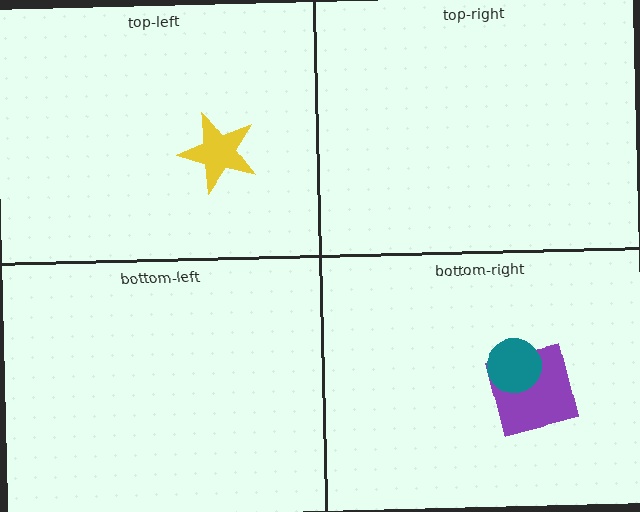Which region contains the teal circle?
The bottom-right region.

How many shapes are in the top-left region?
1.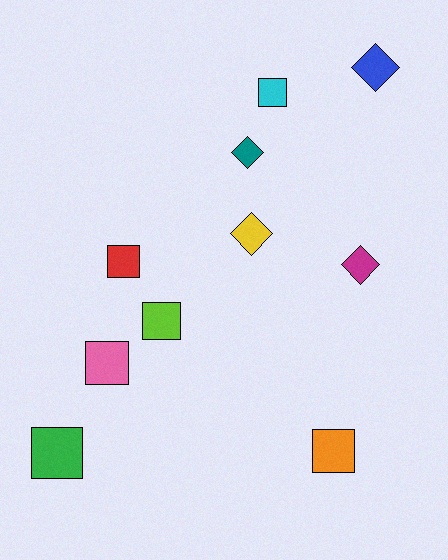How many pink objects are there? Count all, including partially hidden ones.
There is 1 pink object.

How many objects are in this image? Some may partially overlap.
There are 10 objects.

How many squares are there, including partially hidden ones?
There are 6 squares.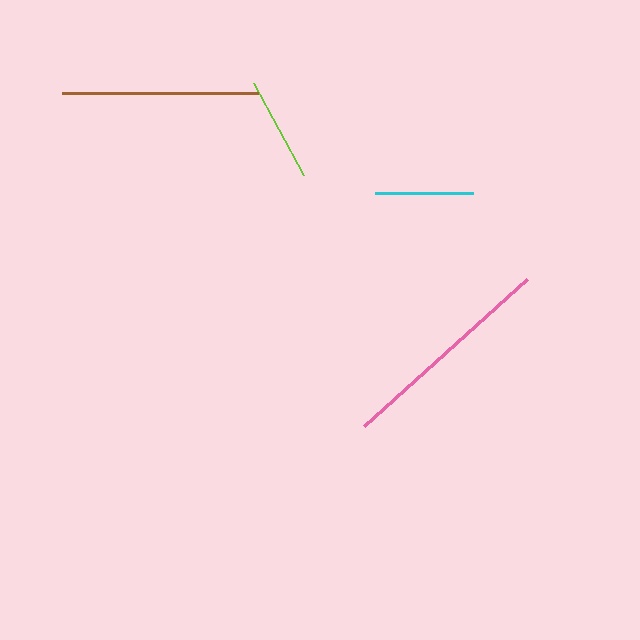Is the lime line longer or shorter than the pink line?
The pink line is longer than the lime line.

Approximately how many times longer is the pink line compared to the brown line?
The pink line is approximately 1.1 times the length of the brown line.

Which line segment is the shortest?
The cyan line is the shortest at approximately 98 pixels.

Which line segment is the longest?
The pink line is the longest at approximately 220 pixels.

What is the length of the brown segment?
The brown segment is approximately 195 pixels long.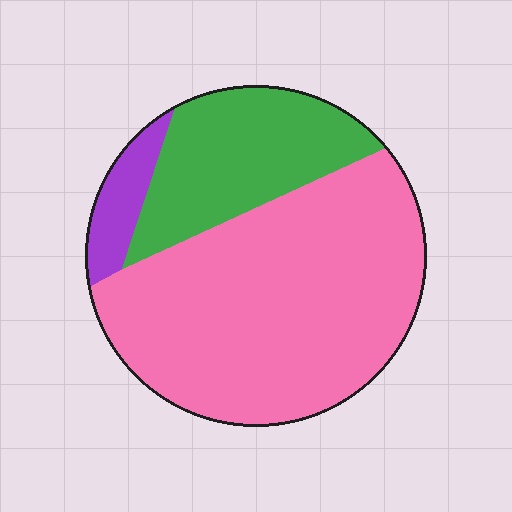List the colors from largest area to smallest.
From largest to smallest: pink, green, purple.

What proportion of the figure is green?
Green takes up about one quarter (1/4) of the figure.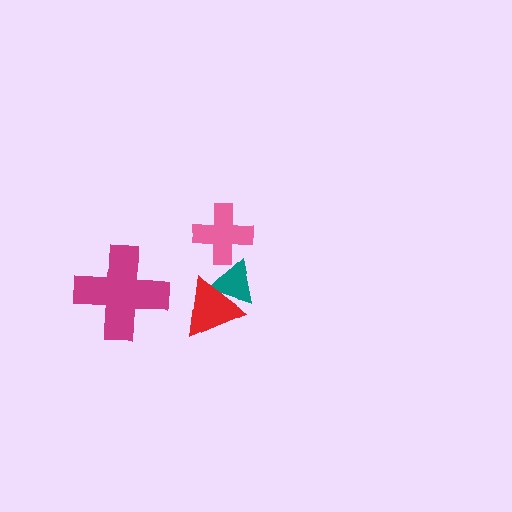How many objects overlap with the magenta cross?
0 objects overlap with the magenta cross.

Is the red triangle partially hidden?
No, no other shape covers it.